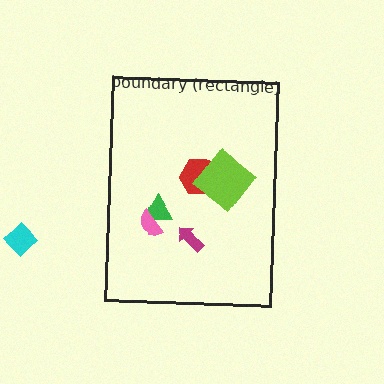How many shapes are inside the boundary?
5 inside, 1 outside.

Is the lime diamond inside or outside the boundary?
Inside.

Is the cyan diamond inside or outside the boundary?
Outside.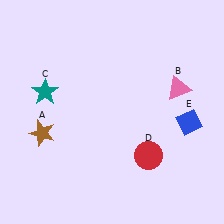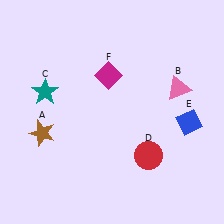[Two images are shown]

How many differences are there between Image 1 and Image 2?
There is 1 difference between the two images.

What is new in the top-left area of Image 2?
A magenta diamond (F) was added in the top-left area of Image 2.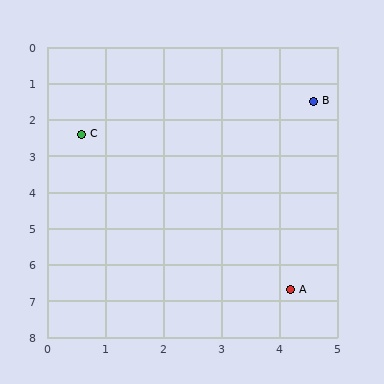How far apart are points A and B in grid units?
Points A and B are about 5.2 grid units apart.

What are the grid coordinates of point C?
Point C is at approximately (0.6, 2.4).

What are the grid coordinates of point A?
Point A is at approximately (4.2, 6.7).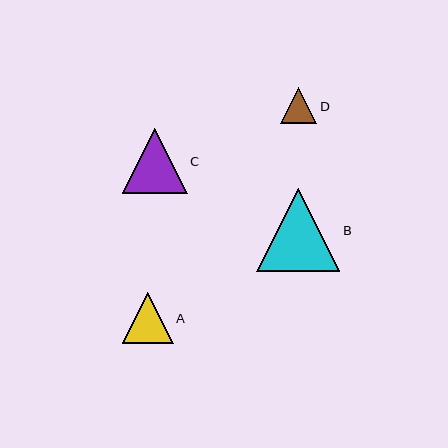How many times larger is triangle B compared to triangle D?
Triangle B is approximately 2.3 times the size of triangle D.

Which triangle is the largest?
Triangle B is the largest with a size of approximately 83 pixels.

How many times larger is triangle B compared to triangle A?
Triangle B is approximately 1.6 times the size of triangle A.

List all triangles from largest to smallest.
From largest to smallest: B, C, A, D.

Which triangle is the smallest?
Triangle D is the smallest with a size of approximately 36 pixels.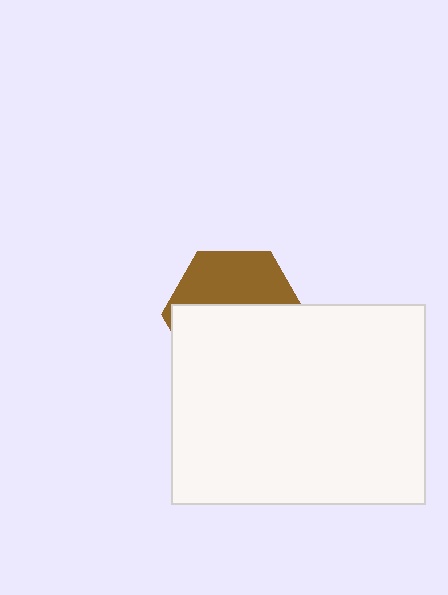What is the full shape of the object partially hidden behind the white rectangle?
The partially hidden object is a brown hexagon.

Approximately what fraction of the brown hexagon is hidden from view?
Roughly 60% of the brown hexagon is hidden behind the white rectangle.